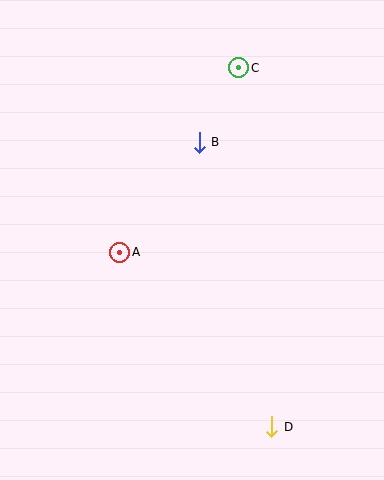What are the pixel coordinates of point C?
Point C is at (239, 68).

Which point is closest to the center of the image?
Point A at (120, 252) is closest to the center.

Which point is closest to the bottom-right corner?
Point D is closest to the bottom-right corner.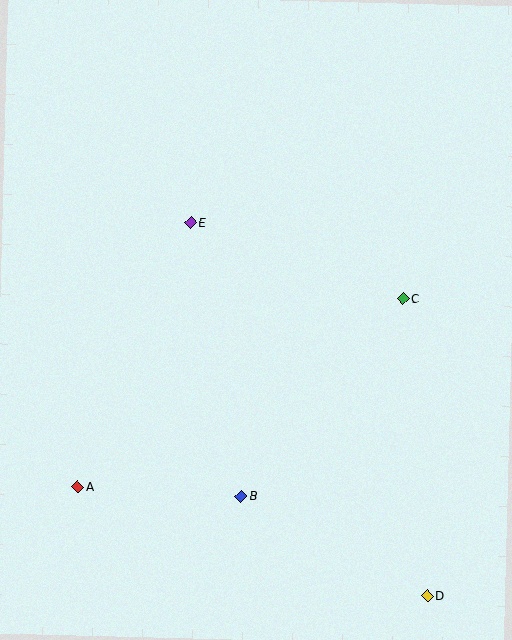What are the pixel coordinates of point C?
Point C is at (403, 298).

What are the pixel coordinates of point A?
Point A is at (77, 487).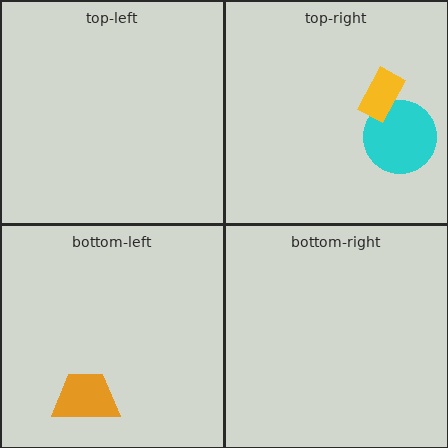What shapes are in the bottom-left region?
The orange trapezoid.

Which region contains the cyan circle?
The top-right region.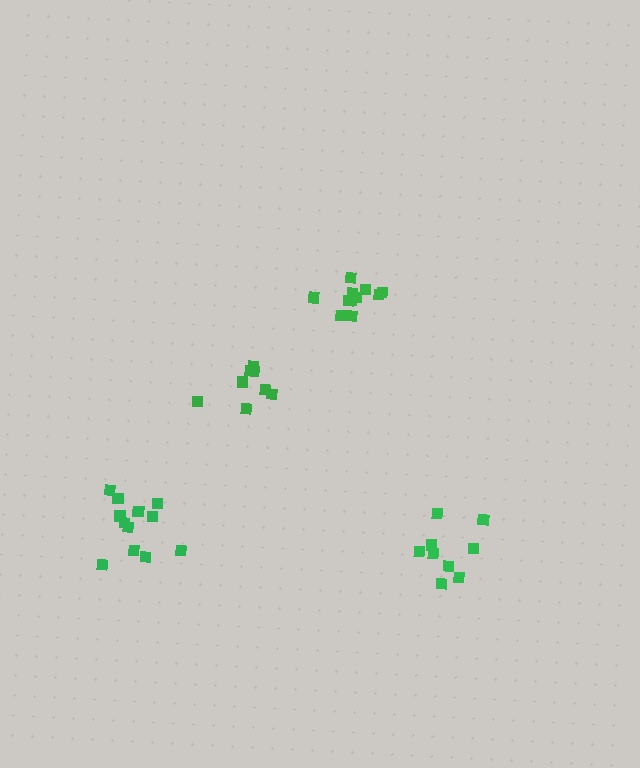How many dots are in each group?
Group 1: 8 dots, Group 2: 11 dots, Group 3: 9 dots, Group 4: 13 dots (41 total).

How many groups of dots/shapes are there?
There are 4 groups.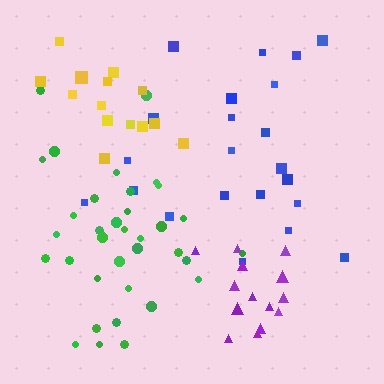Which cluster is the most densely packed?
Purple.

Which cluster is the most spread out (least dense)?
Blue.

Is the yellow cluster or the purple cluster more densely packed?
Purple.